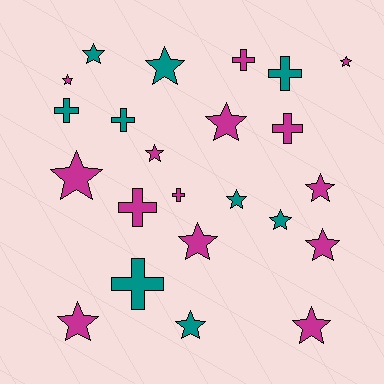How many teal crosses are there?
There are 4 teal crosses.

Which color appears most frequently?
Magenta, with 14 objects.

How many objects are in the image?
There are 23 objects.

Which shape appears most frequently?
Star, with 15 objects.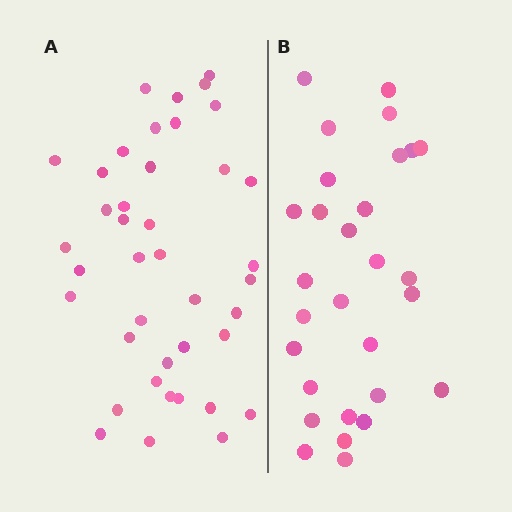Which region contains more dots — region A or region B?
Region A (the left region) has more dots.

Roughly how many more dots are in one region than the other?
Region A has roughly 12 or so more dots than region B.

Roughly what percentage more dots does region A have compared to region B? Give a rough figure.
About 40% more.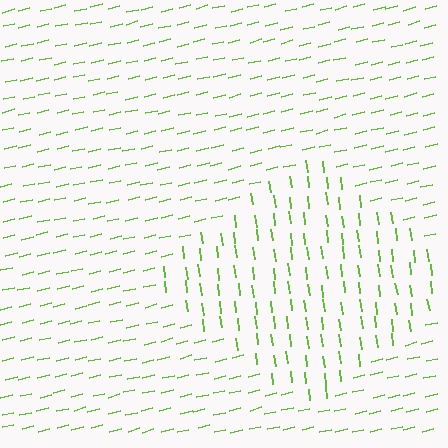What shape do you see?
I see a diamond.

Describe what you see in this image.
The image is filled with small lime line segments. A diamond region in the image has lines oriented differently from the surrounding lines, creating a visible texture boundary.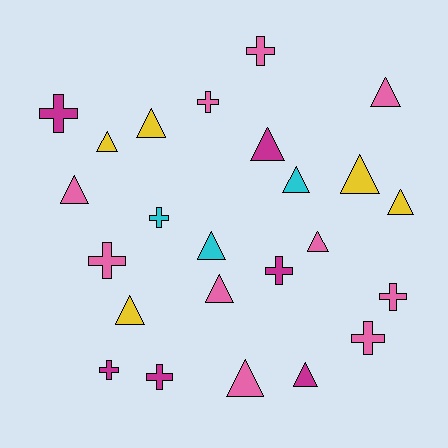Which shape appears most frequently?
Triangle, with 14 objects.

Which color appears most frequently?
Pink, with 10 objects.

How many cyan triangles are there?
There are 2 cyan triangles.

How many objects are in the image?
There are 24 objects.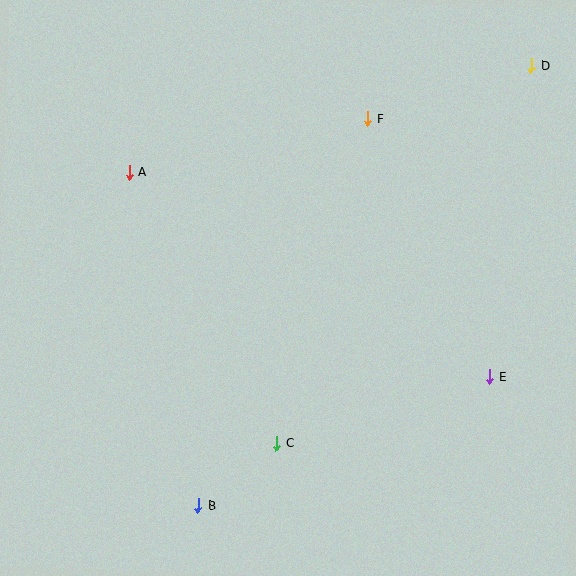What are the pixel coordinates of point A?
Point A is at (129, 172).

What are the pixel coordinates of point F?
Point F is at (367, 118).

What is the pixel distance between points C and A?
The distance between C and A is 309 pixels.